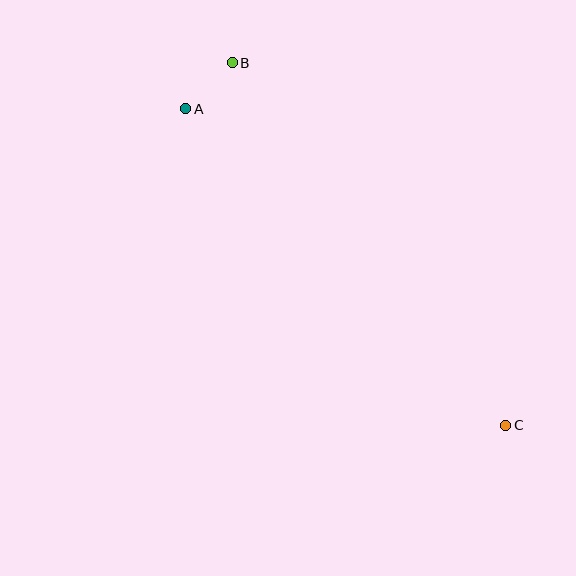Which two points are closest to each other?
Points A and B are closest to each other.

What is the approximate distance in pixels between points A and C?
The distance between A and C is approximately 450 pixels.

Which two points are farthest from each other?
Points B and C are farthest from each other.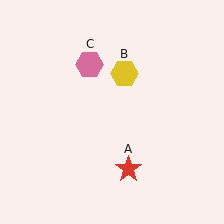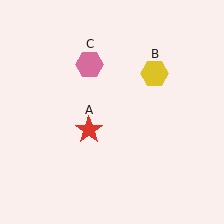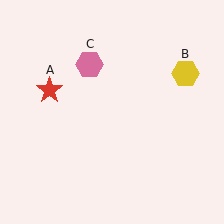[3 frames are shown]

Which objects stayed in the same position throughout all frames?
Pink hexagon (object C) remained stationary.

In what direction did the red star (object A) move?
The red star (object A) moved up and to the left.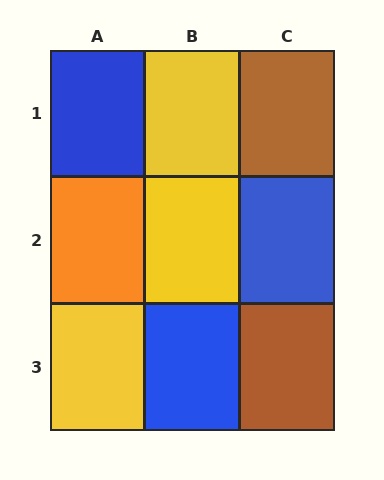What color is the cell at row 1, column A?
Blue.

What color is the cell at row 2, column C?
Blue.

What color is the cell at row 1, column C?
Brown.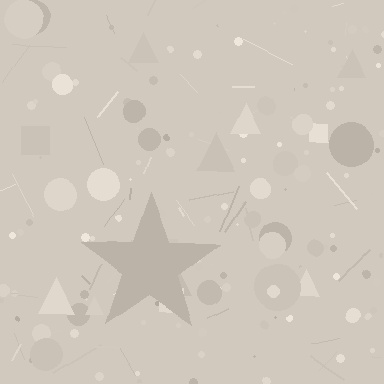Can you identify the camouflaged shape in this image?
The camouflaged shape is a star.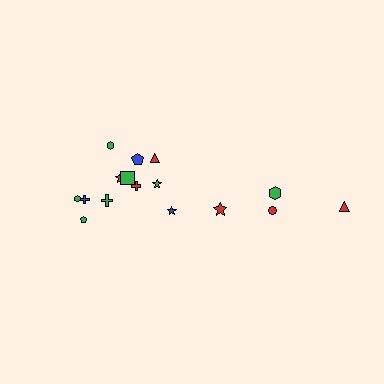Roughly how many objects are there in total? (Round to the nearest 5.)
Roughly 15 objects in total.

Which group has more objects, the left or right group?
The left group.